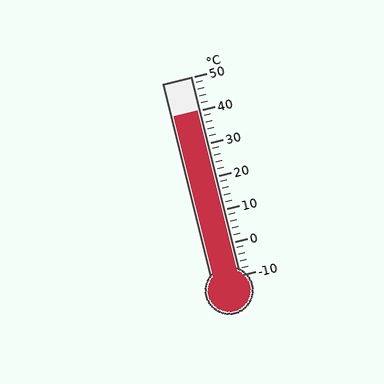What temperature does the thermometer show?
The thermometer shows approximately 40°C.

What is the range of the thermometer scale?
The thermometer scale ranges from -10°C to 50°C.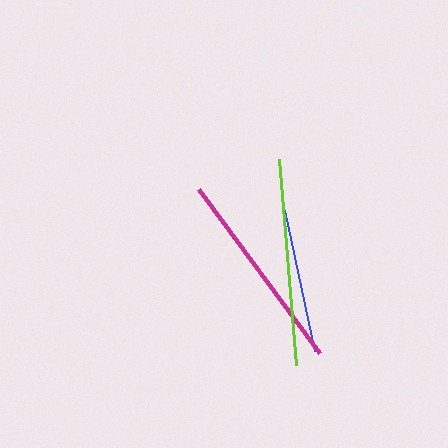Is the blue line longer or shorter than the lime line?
The lime line is longer than the blue line.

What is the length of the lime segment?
The lime segment is approximately 207 pixels long.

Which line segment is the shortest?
The blue line is the shortest at approximately 144 pixels.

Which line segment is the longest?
The lime line is the longest at approximately 207 pixels.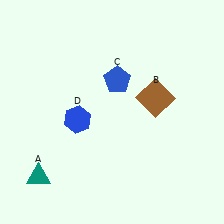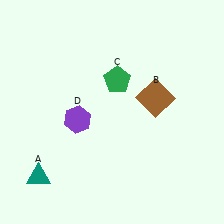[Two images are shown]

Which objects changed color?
C changed from blue to green. D changed from blue to purple.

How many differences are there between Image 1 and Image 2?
There are 2 differences between the two images.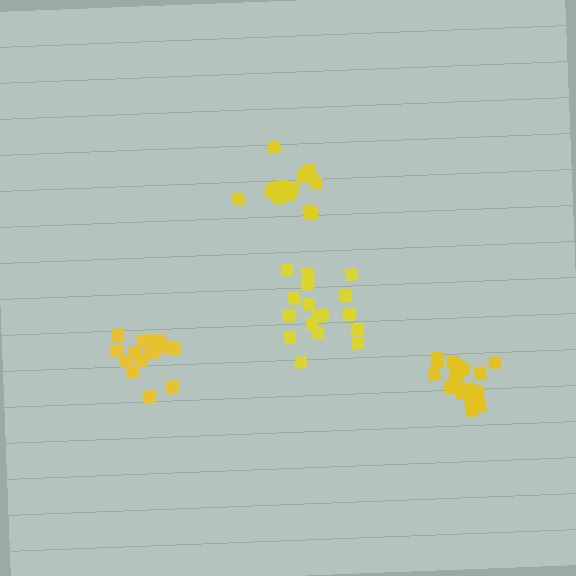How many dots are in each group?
Group 1: 20 dots, Group 2: 17 dots, Group 3: 16 dots, Group 4: 16 dots (69 total).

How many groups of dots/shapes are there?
There are 4 groups.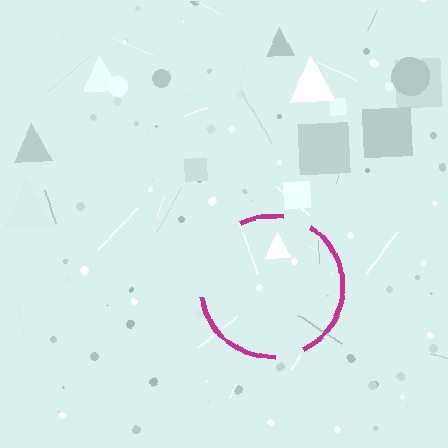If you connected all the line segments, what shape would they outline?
They would outline a circle.